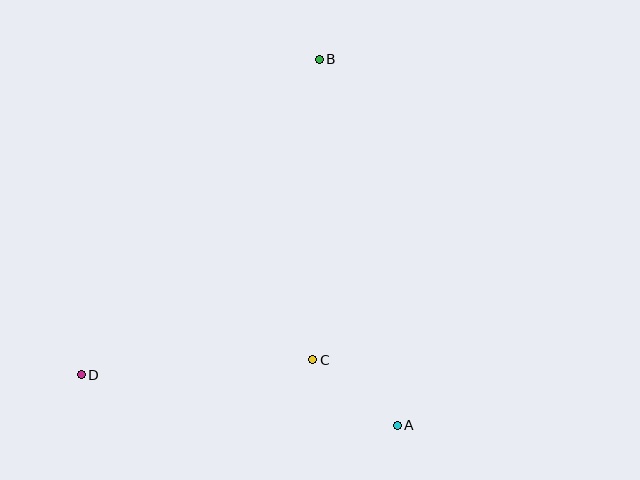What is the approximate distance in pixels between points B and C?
The distance between B and C is approximately 300 pixels.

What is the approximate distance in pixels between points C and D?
The distance between C and D is approximately 232 pixels.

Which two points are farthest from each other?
Points B and D are farthest from each other.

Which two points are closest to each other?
Points A and C are closest to each other.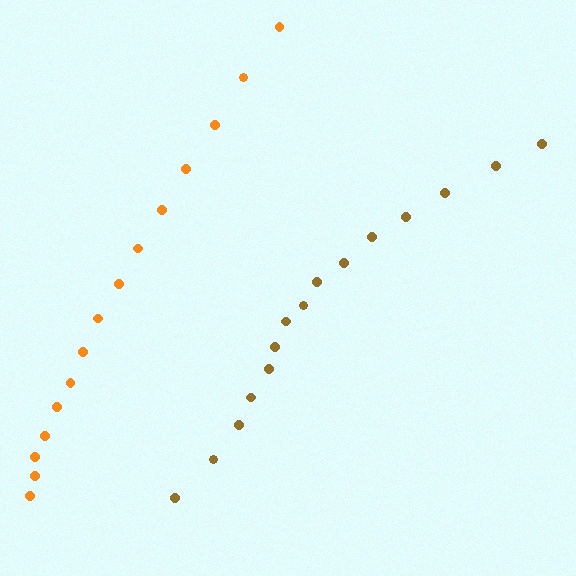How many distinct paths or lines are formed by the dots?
There are 2 distinct paths.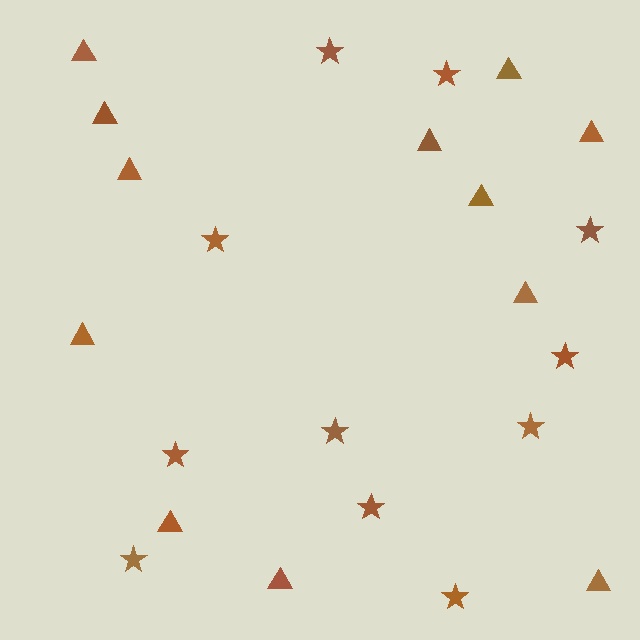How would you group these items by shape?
There are 2 groups: one group of triangles (12) and one group of stars (11).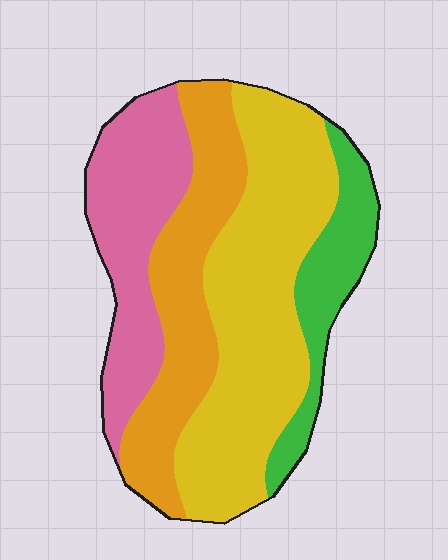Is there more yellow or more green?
Yellow.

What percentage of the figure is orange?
Orange takes up about one quarter (1/4) of the figure.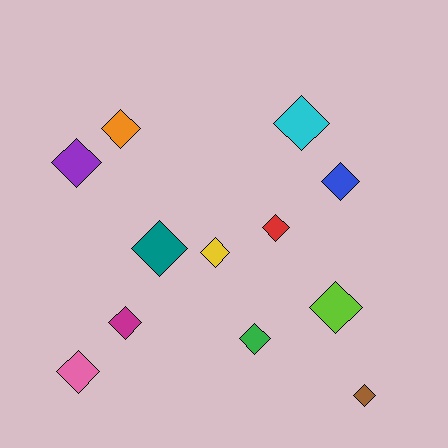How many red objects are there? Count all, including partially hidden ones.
There is 1 red object.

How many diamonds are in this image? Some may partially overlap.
There are 12 diamonds.